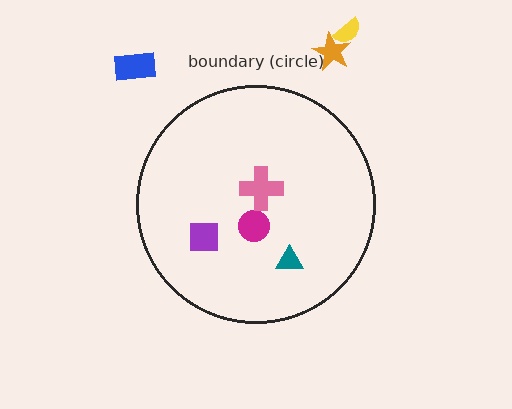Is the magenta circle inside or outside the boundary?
Inside.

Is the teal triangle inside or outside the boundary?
Inside.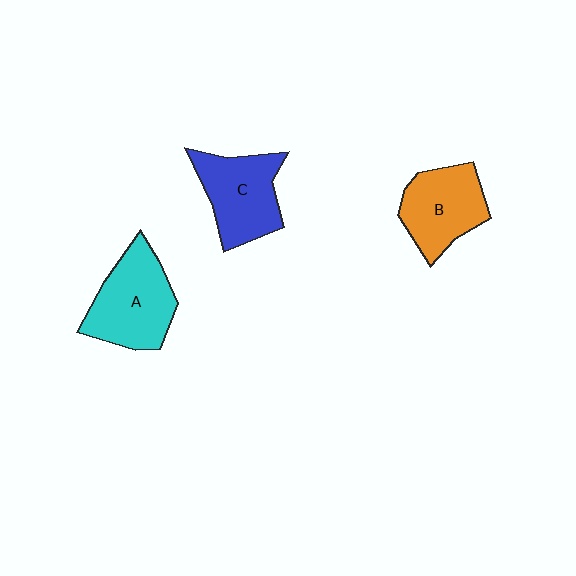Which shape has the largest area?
Shape A (cyan).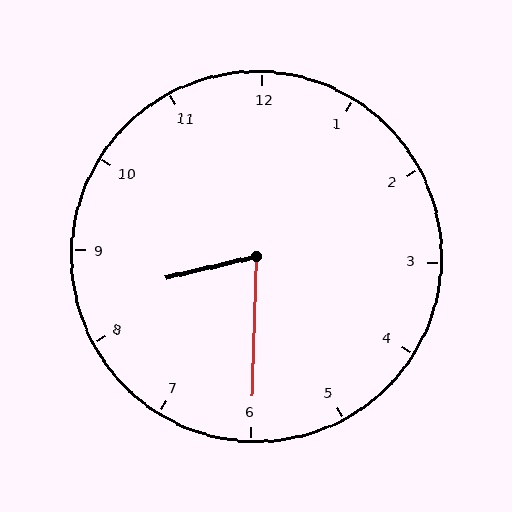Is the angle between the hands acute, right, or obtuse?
It is acute.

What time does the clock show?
8:30.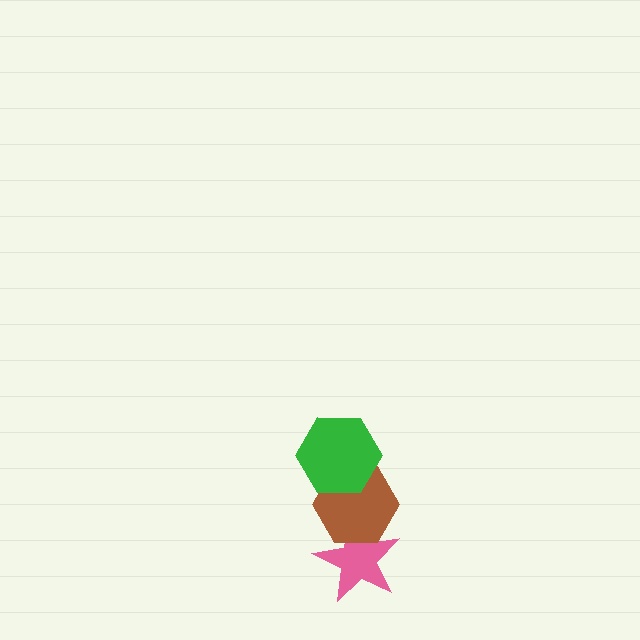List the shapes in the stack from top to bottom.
From top to bottom: the green hexagon, the brown hexagon, the pink star.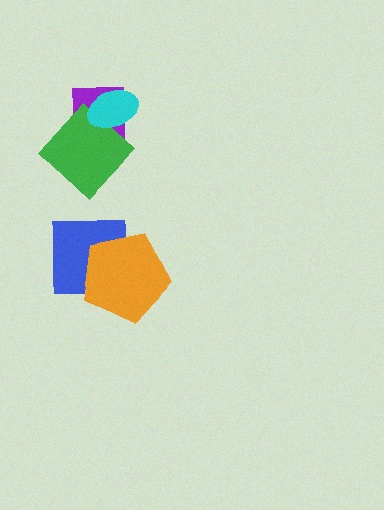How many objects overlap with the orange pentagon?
1 object overlaps with the orange pentagon.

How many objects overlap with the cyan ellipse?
2 objects overlap with the cyan ellipse.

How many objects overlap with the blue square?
1 object overlaps with the blue square.